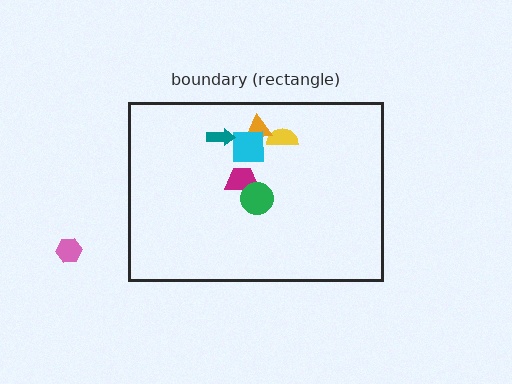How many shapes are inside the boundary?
6 inside, 1 outside.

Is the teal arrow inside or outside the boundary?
Inside.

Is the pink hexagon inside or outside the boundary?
Outside.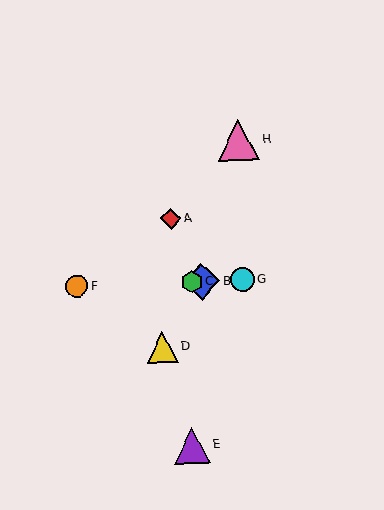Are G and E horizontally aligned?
No, G is at y≈280 and E is at y≈445.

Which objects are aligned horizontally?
Objects B, C, F, G are aligned horizontally.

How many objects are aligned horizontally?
4 objects (B, C, F, G) are aligned horizontally.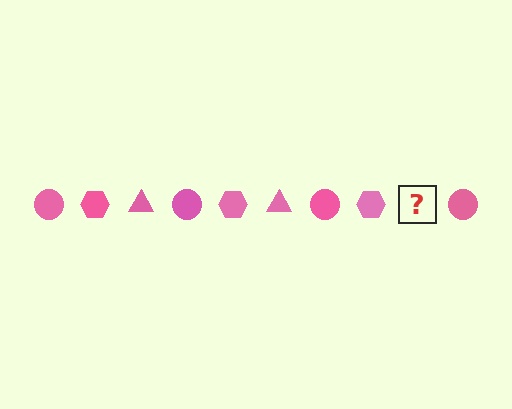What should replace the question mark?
The question mark should be replaced with a pink triangle.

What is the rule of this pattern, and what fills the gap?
The rule is that the pattern cycles through circle, hexagon, triangle shapes in pink. The gap should be filled with a pink triangle.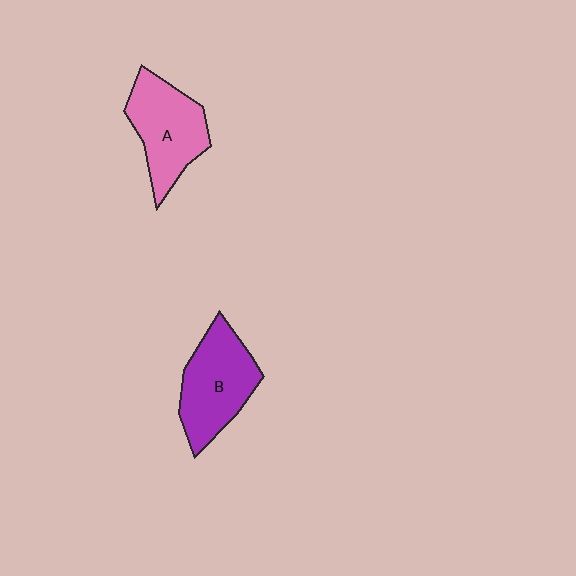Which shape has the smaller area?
Shape A (pink).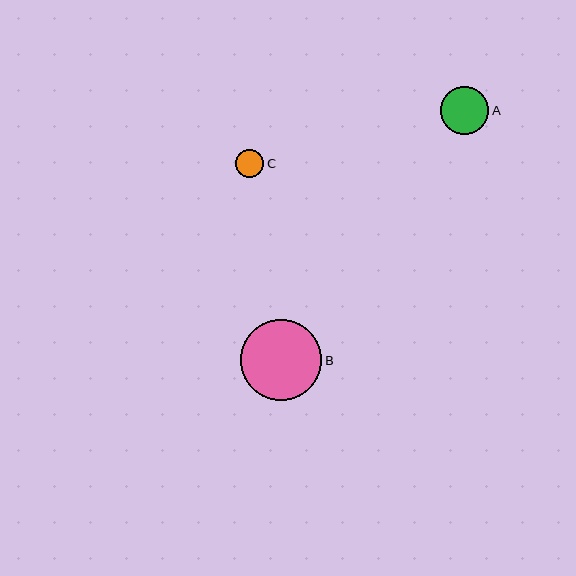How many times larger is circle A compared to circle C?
Circle A is approximately 1.7 times the size of circle C.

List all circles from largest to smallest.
From largest to smallest: B, A, C.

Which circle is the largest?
Circle B is the largest with a size of approximately 81 pixels.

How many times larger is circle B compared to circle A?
Circle B is approximately 1.7 times the size of circle A.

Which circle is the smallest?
Circle C is the smallest with a size of approximately 28 pixels.